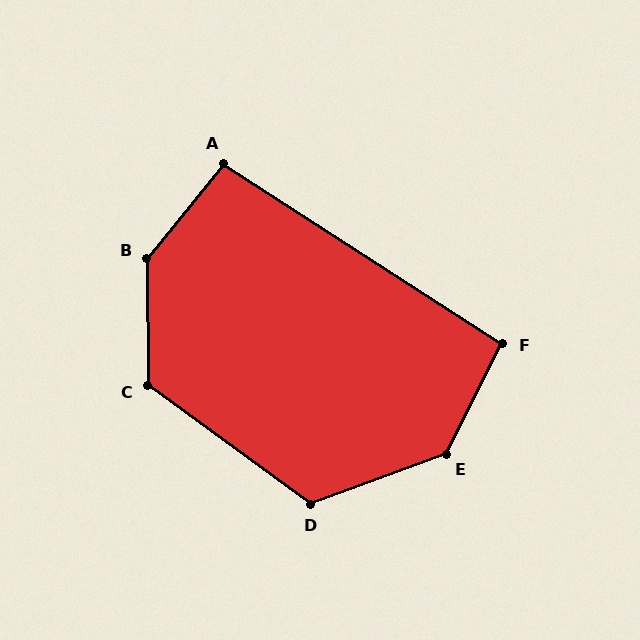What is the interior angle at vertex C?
Approximately 127 degrees (obtuse).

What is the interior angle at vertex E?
Approximately 137 degrees (obtuse).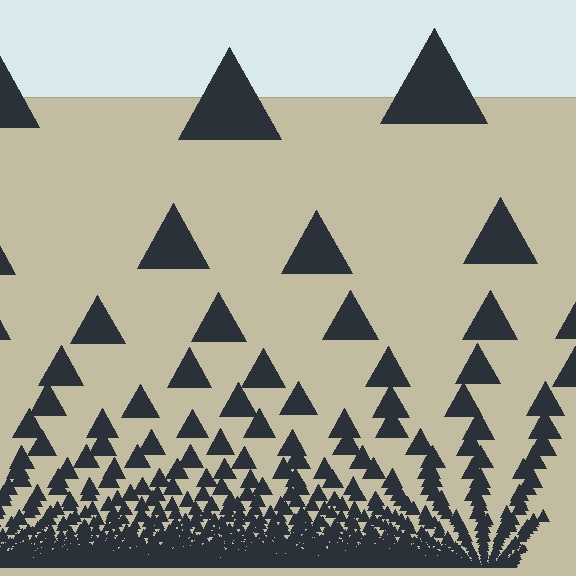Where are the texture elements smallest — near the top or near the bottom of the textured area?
Near the bottom.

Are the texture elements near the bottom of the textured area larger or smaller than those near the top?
Smaller. The gradient is inverted — elements near the bottom are smaller and denser.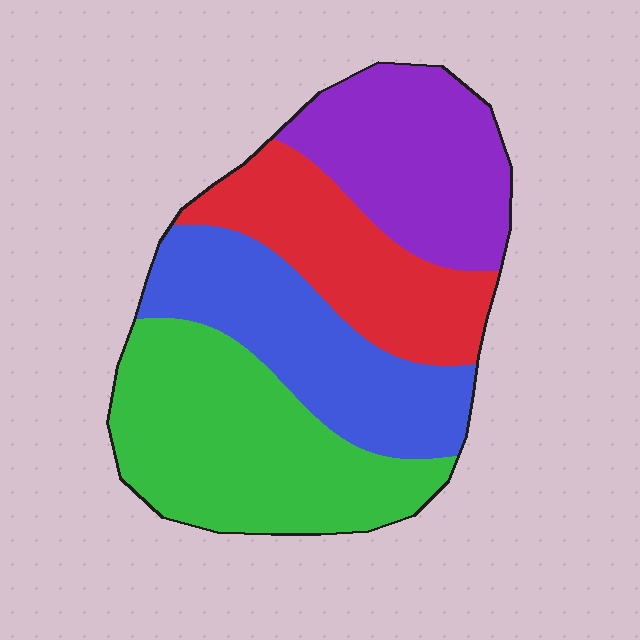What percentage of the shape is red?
Red covers around 20% of the shape.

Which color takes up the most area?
Green, at roughly 30%.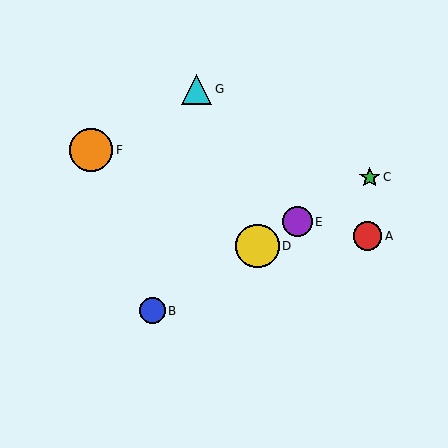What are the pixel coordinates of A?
Object A is at (368, 236).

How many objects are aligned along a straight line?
4 objects (B, C, D, E) are aligned along a straight line.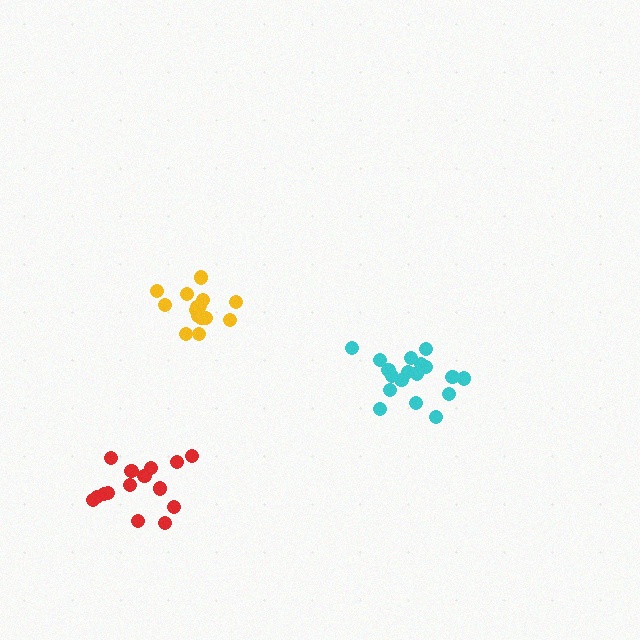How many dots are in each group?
Group 1: 18 dots, Group 2: 15 dots, Group 3: 16 dots (49 total).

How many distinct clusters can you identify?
There are 3 distinct clusters.